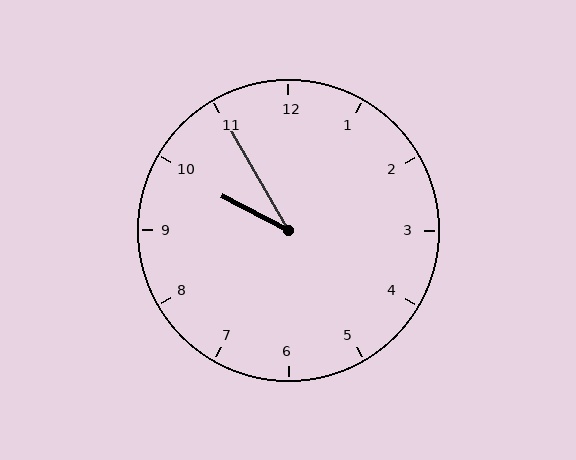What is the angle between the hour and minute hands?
Approximately 32 degrees.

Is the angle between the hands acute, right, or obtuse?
It is acute.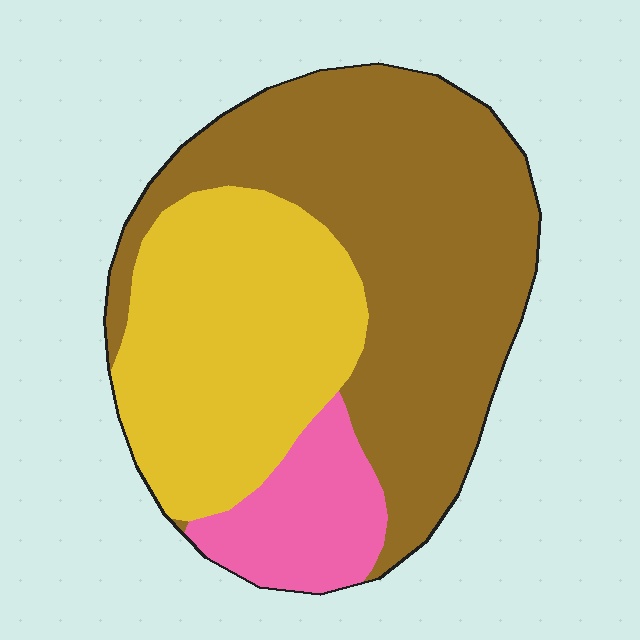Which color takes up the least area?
Pink, at roughly 15%.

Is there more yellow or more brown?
Brown.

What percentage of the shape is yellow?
Yellow takes up between a third and a half of the shape.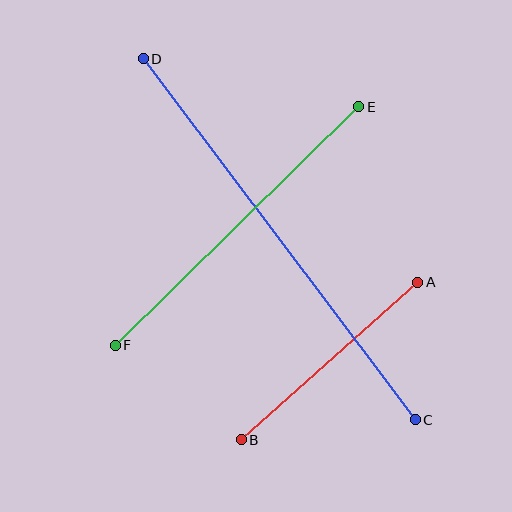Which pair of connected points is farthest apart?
Points C and D are farthest apart.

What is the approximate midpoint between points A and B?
The midpoint is at approximately (329, 361) pixels.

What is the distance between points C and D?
The distance is approximately 452 pixels.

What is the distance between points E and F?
The distance is approximately 341 pixels.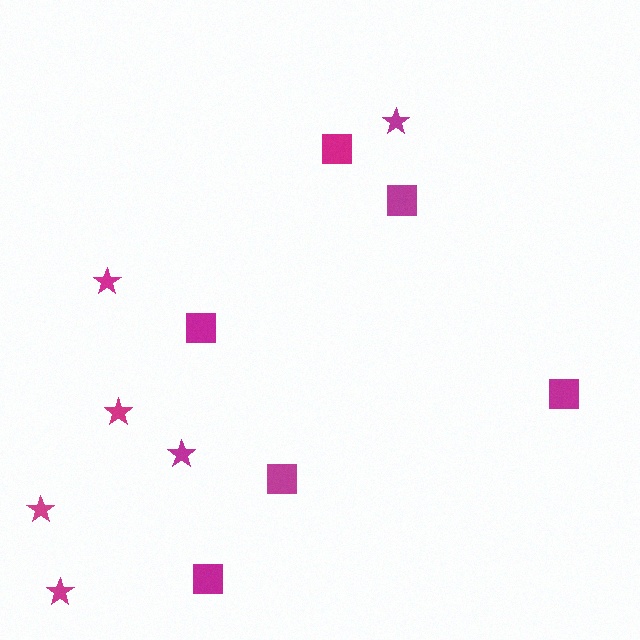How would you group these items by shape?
There are 2 groups: one group of squares (6) and one group of stars (6).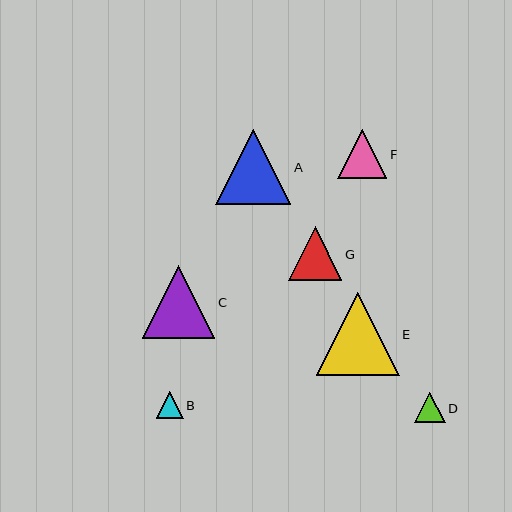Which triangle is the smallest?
Triangle B is the smallest with a size of approximately 27 pixels.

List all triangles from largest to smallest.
From largest to smallest: E, A, C, G, F, D, B.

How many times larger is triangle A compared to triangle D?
Triangle A is approximately 2.5 times the size of triangle D.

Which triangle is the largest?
Triangle E is the largest with a size of approximately 83 pixels.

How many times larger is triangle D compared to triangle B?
Triangle D is approximately 1.1 times the size of triangle B.